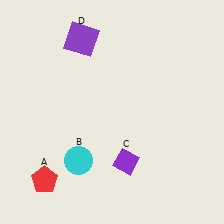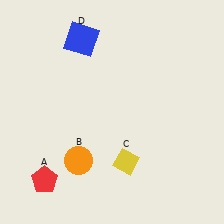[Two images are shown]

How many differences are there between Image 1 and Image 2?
There are 3 differences between the two images.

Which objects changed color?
B changed from cyan to orange. C changed from purple to yellow. D changed from purple to blue.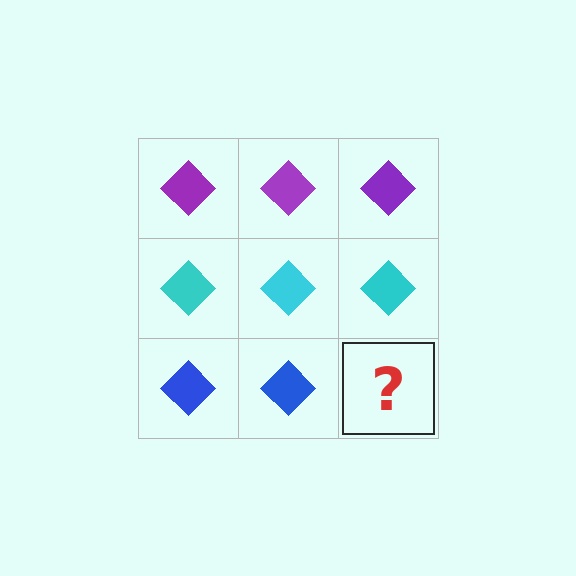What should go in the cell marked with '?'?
The missing cell should contain a blue diamond.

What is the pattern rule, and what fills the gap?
The rule is that each row has a consistent color. The gap should be filled with a blue diamond.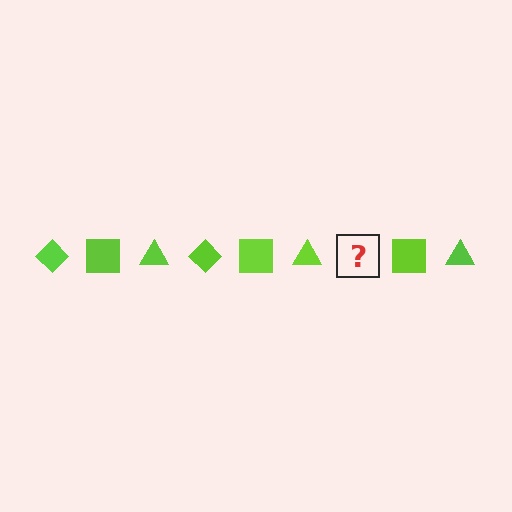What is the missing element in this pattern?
The missing element is a lime diamond.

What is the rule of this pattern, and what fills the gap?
The rule is that the pattern cycles through diamond, square, triangle shapes in lime. The gap should be filled with a lime diamond.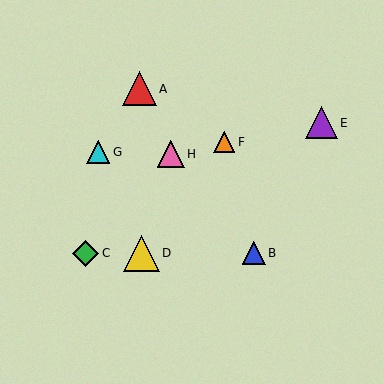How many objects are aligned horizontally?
3 objects (B, C, D) are aligned horizontally.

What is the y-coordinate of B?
Object B is at y≈253.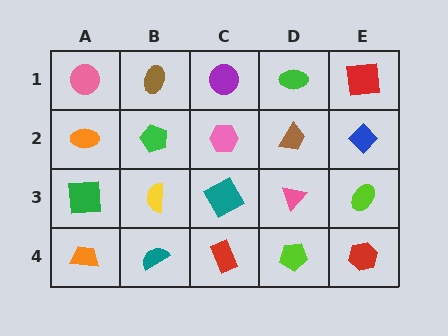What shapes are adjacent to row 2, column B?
A brown ellipse (row 1, column B), a yellow semicircle (row 3, column B), an orange ellipse (row 2, column A), a pink hexagon (row 2, column C).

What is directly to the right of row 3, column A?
A yellow semicircle.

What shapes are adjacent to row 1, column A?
An orange ellipse (row 2, column A), a brown ellipse (row 1, column B).